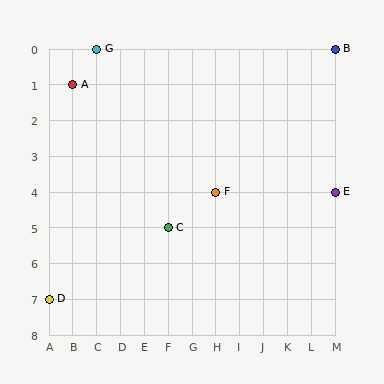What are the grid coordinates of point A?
Point A is at grid coordinates (B, 1).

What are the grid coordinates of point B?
Point B is at grid coordinates (M, 0).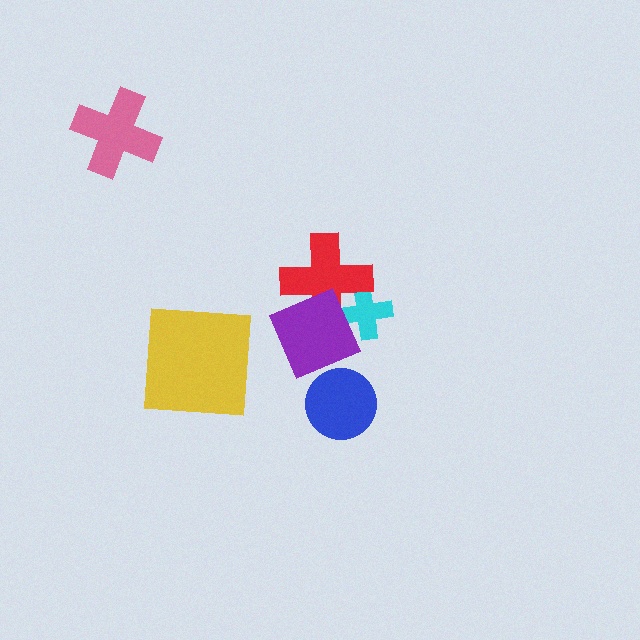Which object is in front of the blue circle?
The purple diamond is in front of the blue circle.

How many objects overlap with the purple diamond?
3 objects overlap with the purple diamond.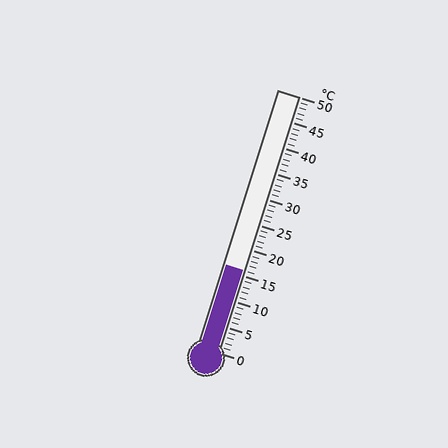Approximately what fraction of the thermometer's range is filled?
The thermometer is filled to approximately 30% of its range.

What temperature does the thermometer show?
The thermometer shows approximately 16°C.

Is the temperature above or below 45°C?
The temperature is below 45°C.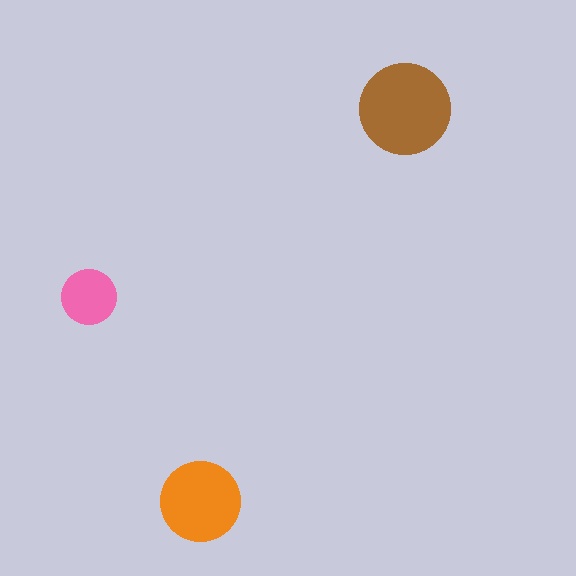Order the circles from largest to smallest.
the brown one, the orange one, the pink one.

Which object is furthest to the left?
The pink circle is leftmost.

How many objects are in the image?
There are 3 objects in the image.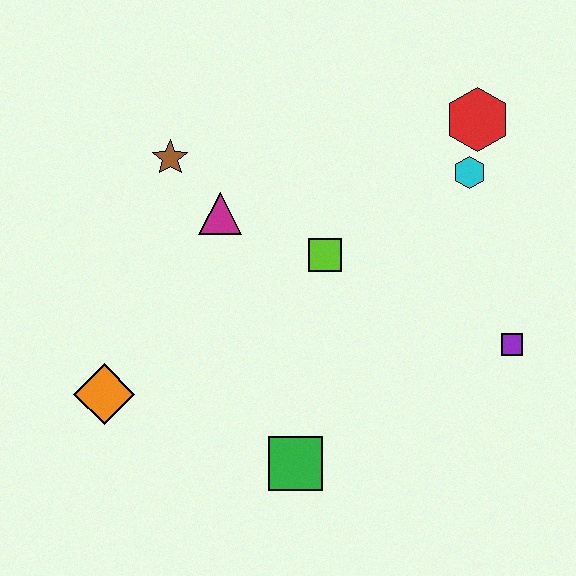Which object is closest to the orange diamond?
The green square is closest to the orange diamond.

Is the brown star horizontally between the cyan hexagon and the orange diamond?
Yes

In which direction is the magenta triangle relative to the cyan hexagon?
The magenta triangle is to the left of the cyan hexagon.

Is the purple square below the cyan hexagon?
Yes